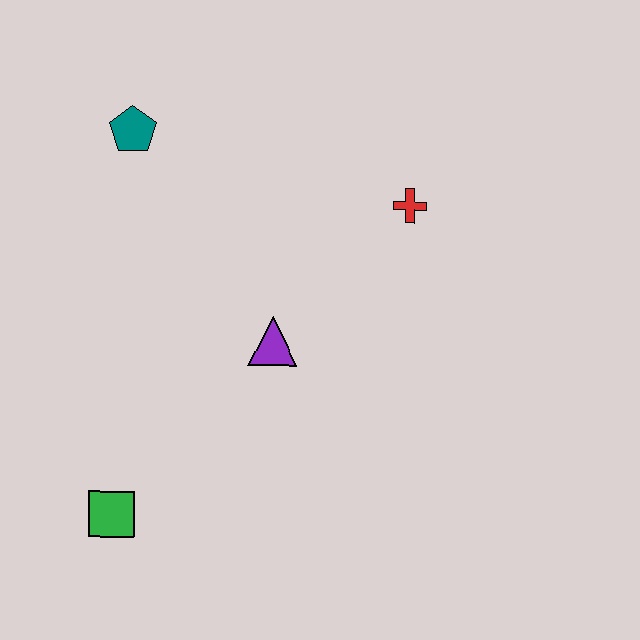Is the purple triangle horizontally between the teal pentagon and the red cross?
Yes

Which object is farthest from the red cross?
The green square is farthest from the red cross.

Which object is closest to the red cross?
The purple triangle is closest to the red cross.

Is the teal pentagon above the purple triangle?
Yes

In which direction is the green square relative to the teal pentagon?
The green square is below the teal pentagon.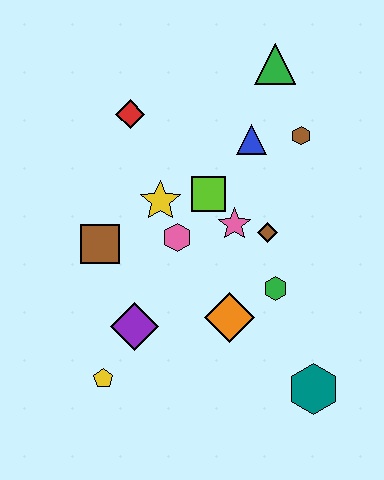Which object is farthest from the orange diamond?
The green triangle is farthest from the orange diamond.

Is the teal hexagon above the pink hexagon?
No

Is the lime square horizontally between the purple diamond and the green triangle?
Yes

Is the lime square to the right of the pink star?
No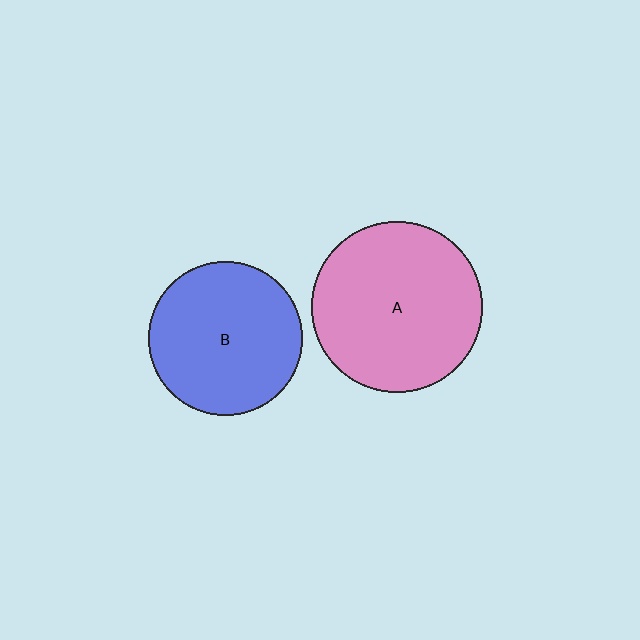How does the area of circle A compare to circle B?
Approximately 1.2 times.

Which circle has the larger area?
Circle A (pink).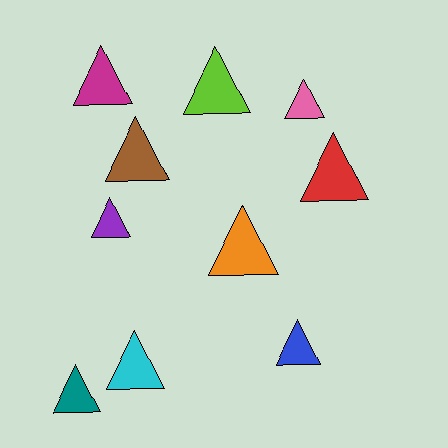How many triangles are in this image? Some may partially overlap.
There are 10 triangles.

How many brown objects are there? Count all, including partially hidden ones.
There is 1 brown object.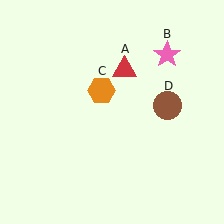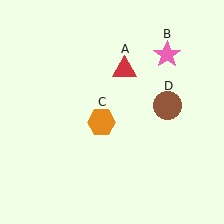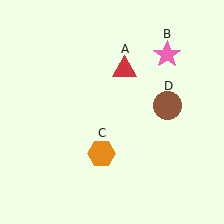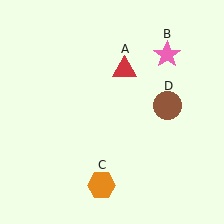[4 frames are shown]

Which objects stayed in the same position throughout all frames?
Red triangle (object A) and pink star (object B) and brown circle (object D) remained stationary.